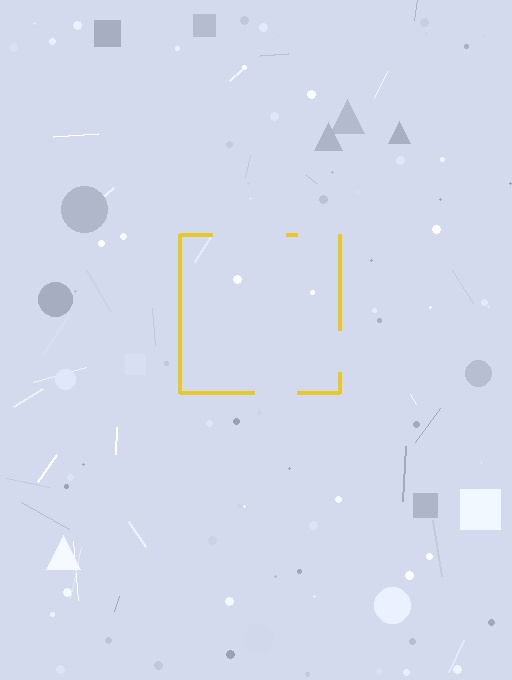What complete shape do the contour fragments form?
The contour fragments form a square.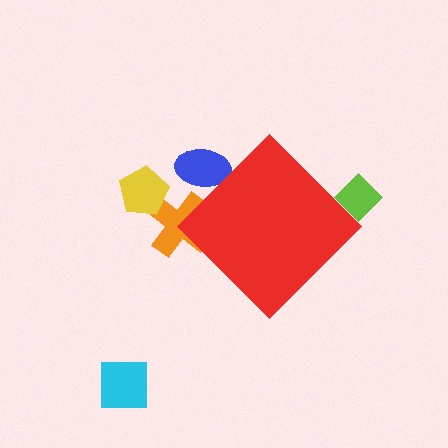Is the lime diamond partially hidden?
Yes, the lime diamond is partially hidden behind the red diamond.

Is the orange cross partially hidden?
Yes, the orange cross is partially hidden behind the red diamond.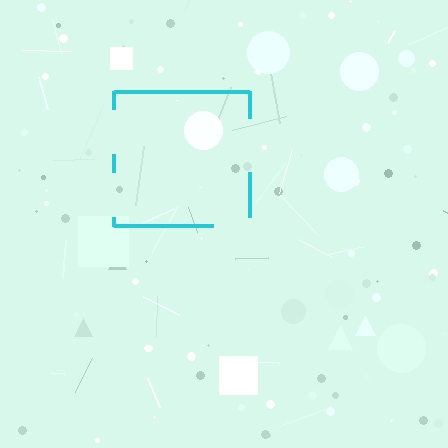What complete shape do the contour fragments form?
The contour fragments form a square.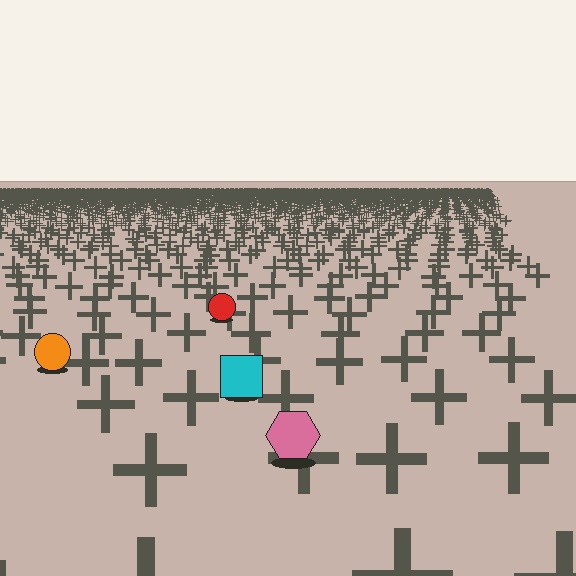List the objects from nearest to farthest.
From nearest to farthest: the pink hexagon, the cyan square, the orange circle, the red circle.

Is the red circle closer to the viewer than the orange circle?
No. The orange circle is closer — you can tell from the texture gradient: the ground texture is coarser near it.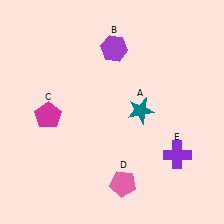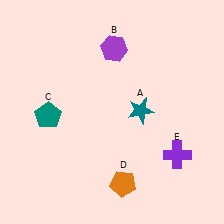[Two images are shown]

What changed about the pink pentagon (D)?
In Image 1, D is pink. In Image 2, it changed to orange.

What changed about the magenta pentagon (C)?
In Image 1, C is magenta. In Image 2, it changed to teal.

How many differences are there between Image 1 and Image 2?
There are 2 differences between the two images.